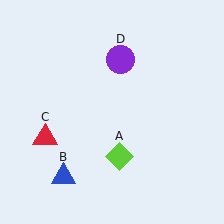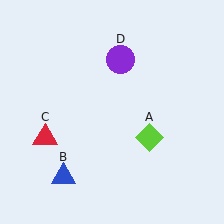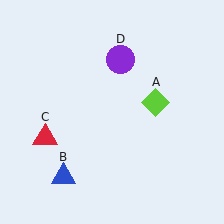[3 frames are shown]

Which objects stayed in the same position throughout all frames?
Blue triangle (object B) and red triangle (object C) and purple circle (object D) remained stationary.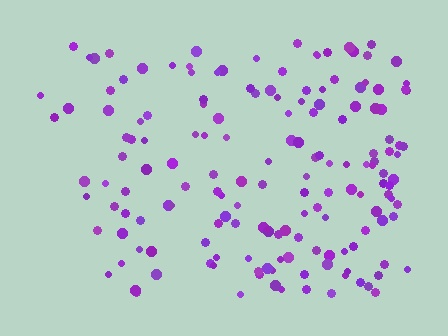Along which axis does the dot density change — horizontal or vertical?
Horizontal.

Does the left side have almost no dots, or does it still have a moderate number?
Still a moderate number, just noticeably fewer than the right.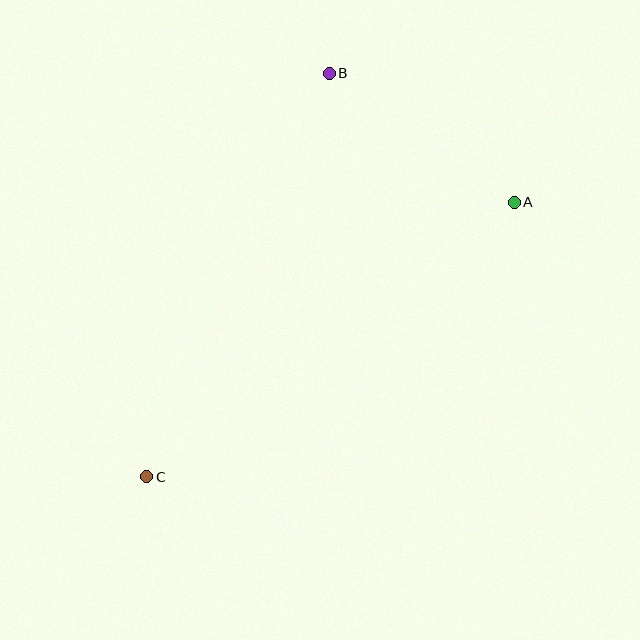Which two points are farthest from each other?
Points A and C are farthest from each other.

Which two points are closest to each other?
Points A and B are closest to each other.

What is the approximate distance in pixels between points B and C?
The distance between B and C is approximately 443 pixels.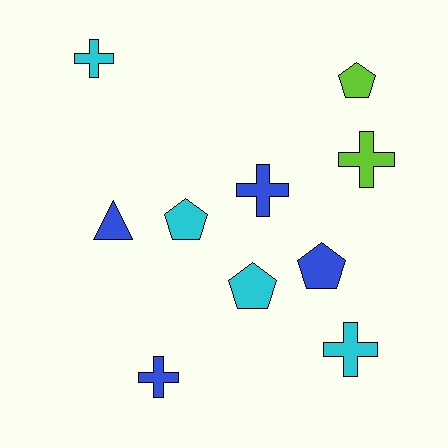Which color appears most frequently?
Cyan, with 4 objects.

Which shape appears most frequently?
Cross, with 5 objects.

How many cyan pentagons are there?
There are 2 cyan pentagons.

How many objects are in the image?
There are 10 objects.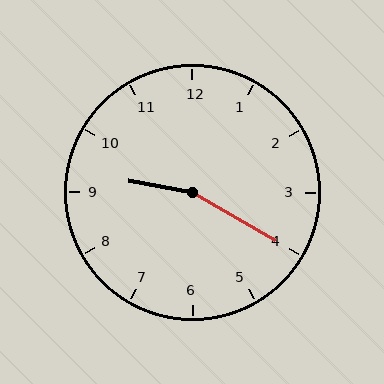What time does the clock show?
9:20.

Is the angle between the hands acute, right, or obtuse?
It is obtuse.